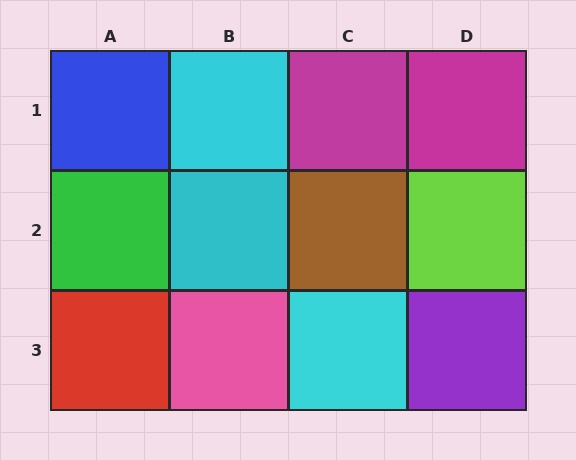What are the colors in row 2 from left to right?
Green, cyan, brown, lime.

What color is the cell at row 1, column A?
Blue.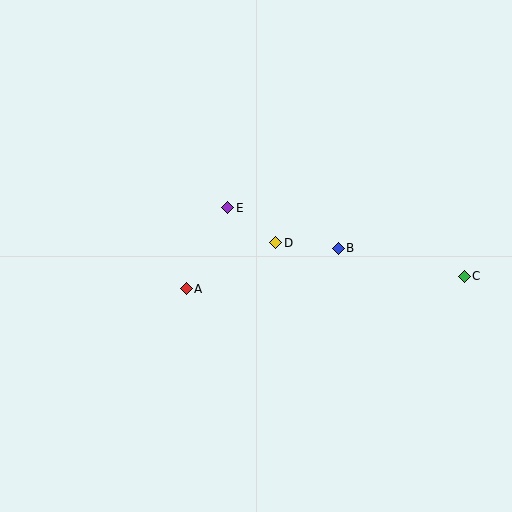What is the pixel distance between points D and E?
The distance between D and E is 59 pixels.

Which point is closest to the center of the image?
Point D at (276, 243) is closest to the center.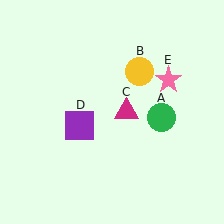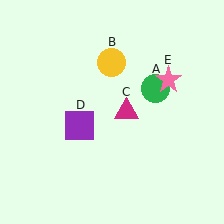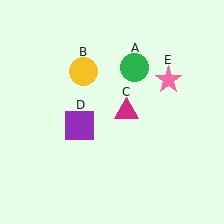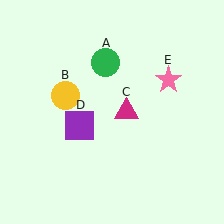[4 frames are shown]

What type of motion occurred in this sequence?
The green circle (object A), yellow circle (object B) rotated counterclockwise around the center of the scene.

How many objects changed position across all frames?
2 objects changed position: green circle (object A), yellow circle (object B).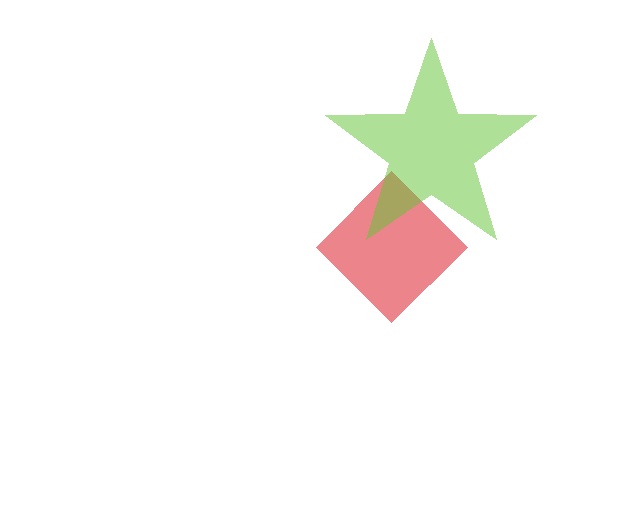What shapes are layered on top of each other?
The layered shapes are: a red diamond, a lime star.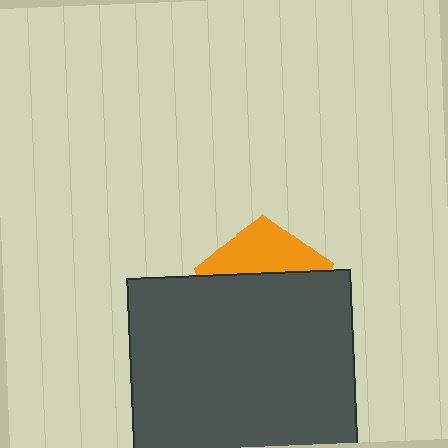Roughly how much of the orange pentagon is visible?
A small part of it is visible (roughly 34%).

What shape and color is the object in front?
The object in front is a dark gray square.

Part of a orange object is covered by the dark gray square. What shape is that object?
It is a pentagon.